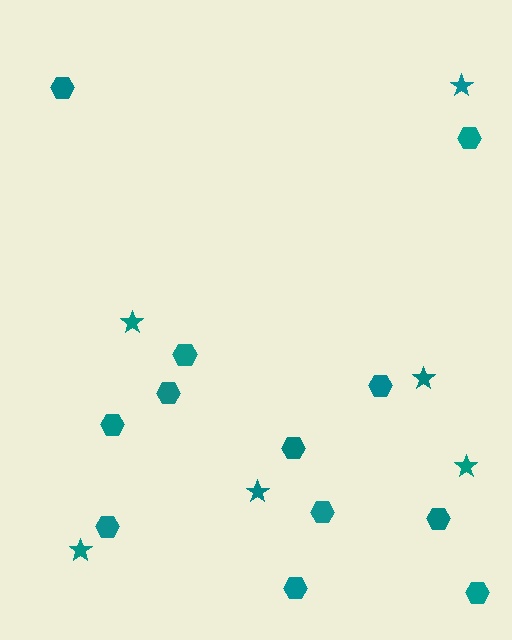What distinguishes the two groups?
There are 2 groups: one group of stars (6) and one group of hexagons (12).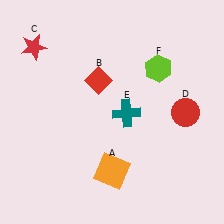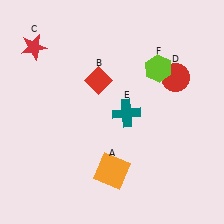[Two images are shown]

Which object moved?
The red circle (D) moved up.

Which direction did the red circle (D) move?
The red circle (D) moved up.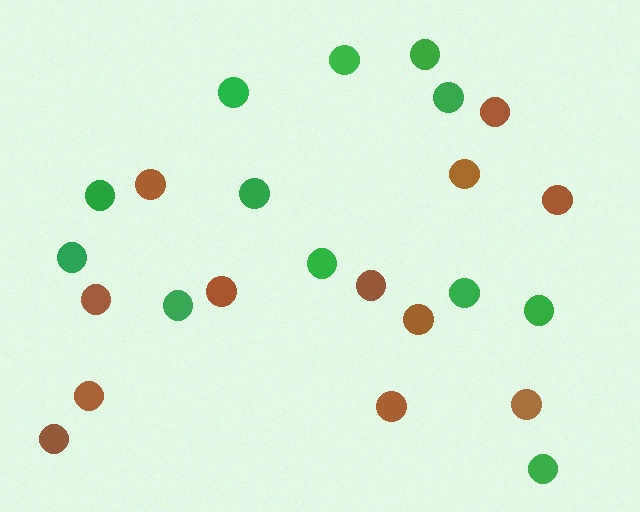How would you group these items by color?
There are 2 groups: one group of brown circles (12) and one group of green circles (12).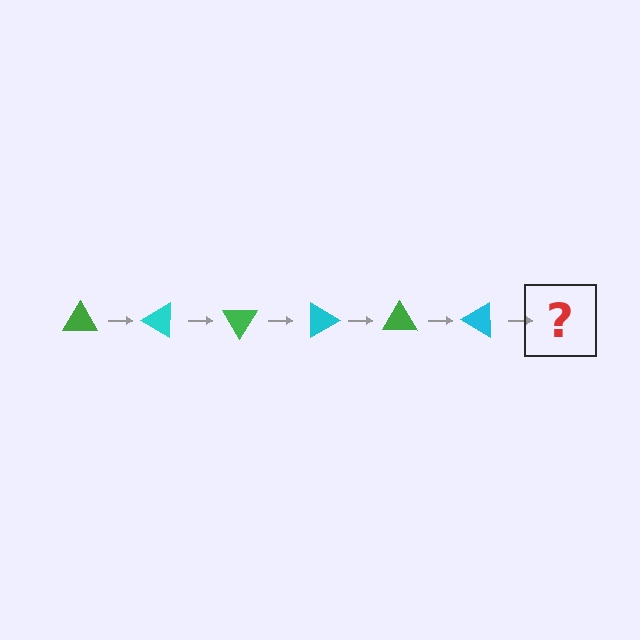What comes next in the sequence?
The next element should be a green triangle, rotated 180 degrees from the start.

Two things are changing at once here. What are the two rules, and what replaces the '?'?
The two rules are that it rotates 30 degrees each step and the color cycles through green and cyan. The '?' should be a green triangle, rotated 180 degrees from the start.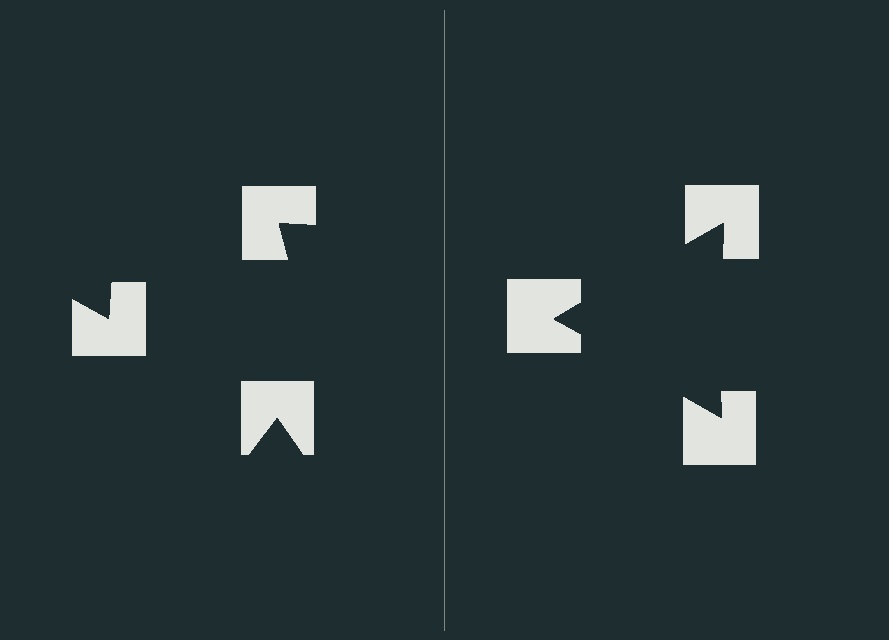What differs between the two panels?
The notched squares are positioned identically on both sides; only the wedge orientations differ. On the right they align to a triangle; on the left they are misaligned.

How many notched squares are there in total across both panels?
6 — 3 on each side.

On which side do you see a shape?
An illusory triangle appears on the right side. On the left side the wedge cuts are rotated, so no coherent shape forms.